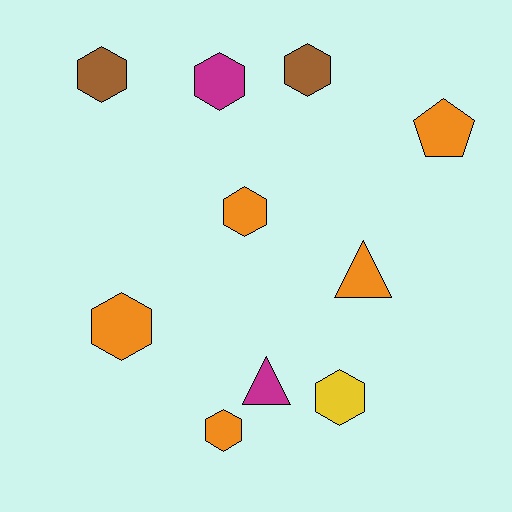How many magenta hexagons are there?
There is 1 magenta hexagon.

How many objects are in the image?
There are 10 objects.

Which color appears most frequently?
Orange, with 5 objects.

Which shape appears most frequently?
Hexagon, with 7 objects.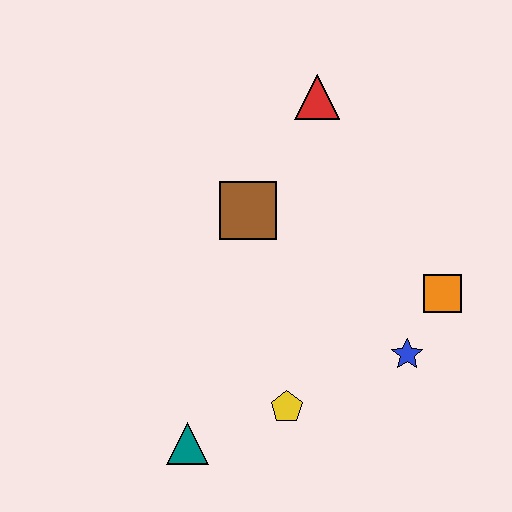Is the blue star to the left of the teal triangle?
No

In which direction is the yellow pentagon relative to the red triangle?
The yellow pentagon is below the red triangle.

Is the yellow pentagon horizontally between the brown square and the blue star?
Yes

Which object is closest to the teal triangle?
The yellow pentagon is closest to the teal triangle.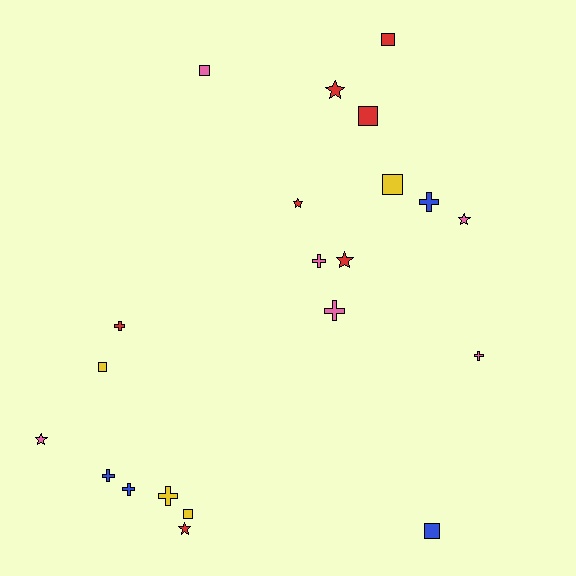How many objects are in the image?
There are 21 objects.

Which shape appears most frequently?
Cross, with 8 objects.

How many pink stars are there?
There are 2 pink stars.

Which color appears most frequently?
Red, with 7 objects.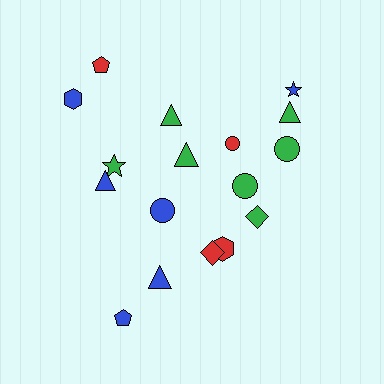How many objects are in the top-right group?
There are 7 objects.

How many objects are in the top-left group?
There are 5 objects.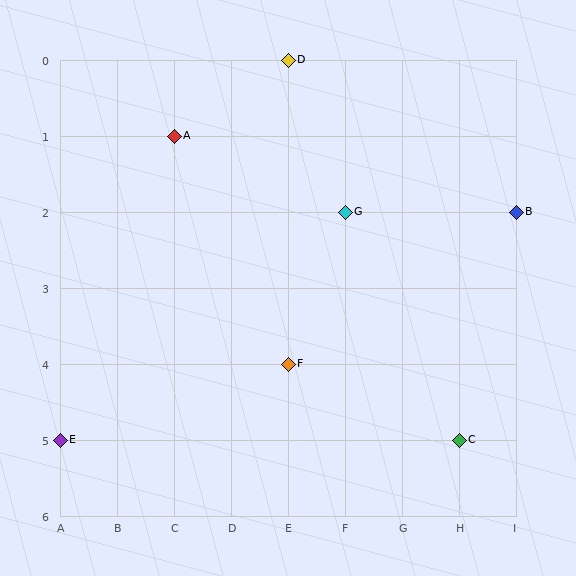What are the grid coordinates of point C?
Point C is at grid coordinates (H, 5).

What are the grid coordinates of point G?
Point G is at grid coordinates (F, 2).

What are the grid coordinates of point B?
Point B is at grid coordinates (I, 2).